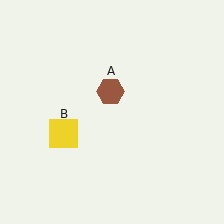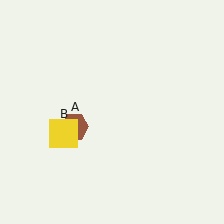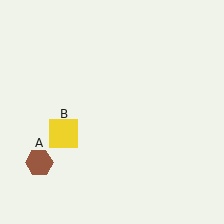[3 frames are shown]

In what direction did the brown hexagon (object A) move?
The brown hexagon (object A) moved down and to the left.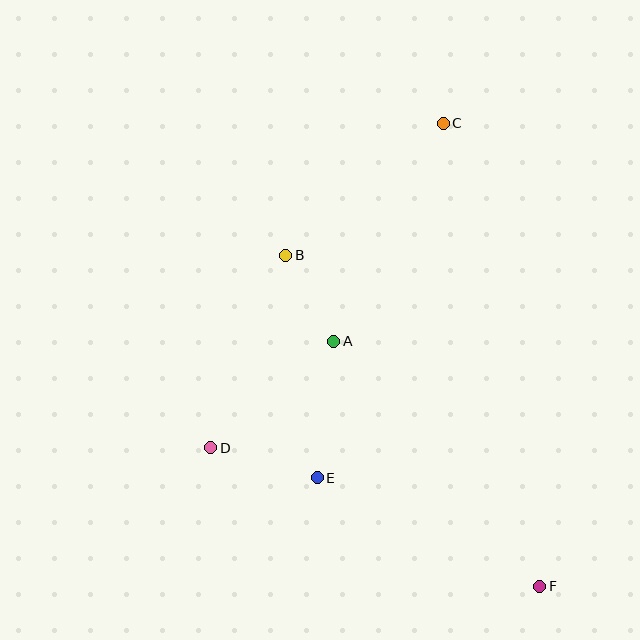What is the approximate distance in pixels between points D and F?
The distance between D and F is approximately 357 pixels.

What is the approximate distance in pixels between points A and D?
The distance between A and D is approximately 163 pixels.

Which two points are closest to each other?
Points A and B are closest to each other.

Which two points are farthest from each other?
Points C and F are farthest from each other.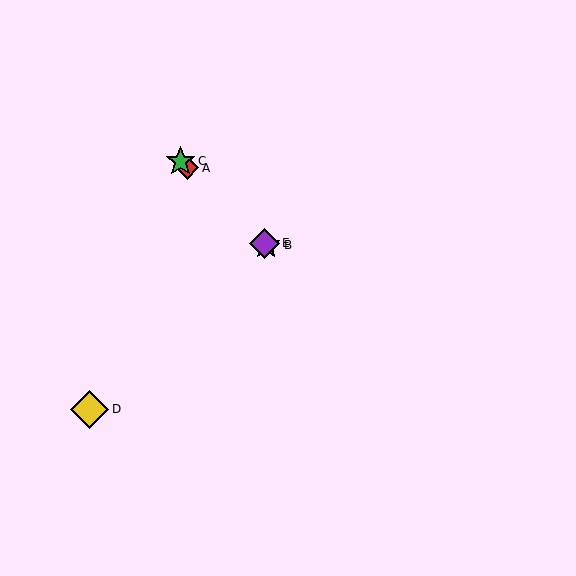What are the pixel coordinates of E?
Object E is at (264, 243).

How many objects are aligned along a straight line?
4 objects (A, B, C, E) are aligned along a straight line.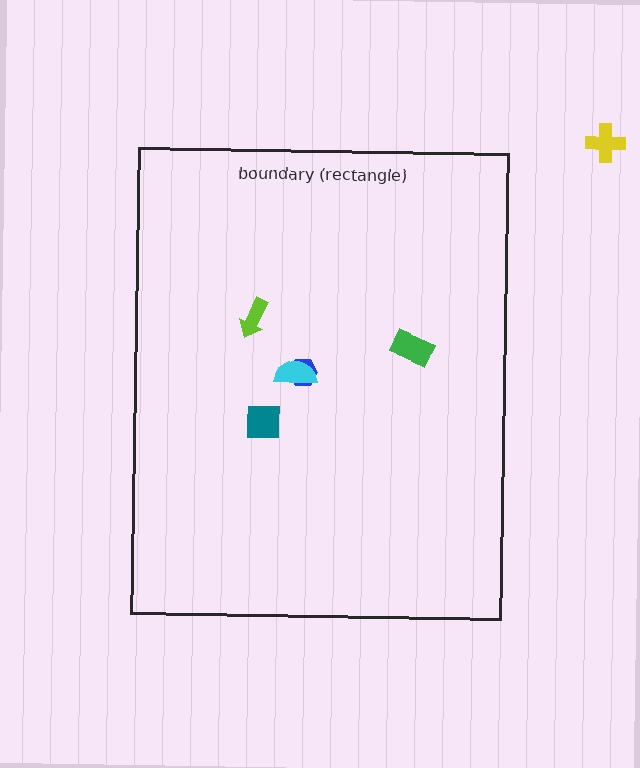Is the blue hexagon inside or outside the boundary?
Inside.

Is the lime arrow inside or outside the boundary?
Inside.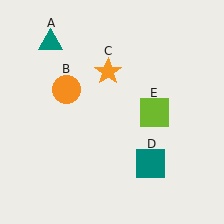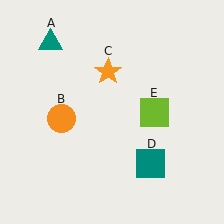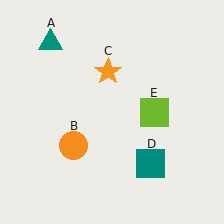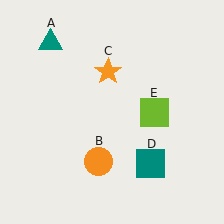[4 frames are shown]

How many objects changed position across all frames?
1 object changed position: orange circle (object B).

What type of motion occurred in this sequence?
The orange circle (object B) rotated counterclockwise around the center of the scene.